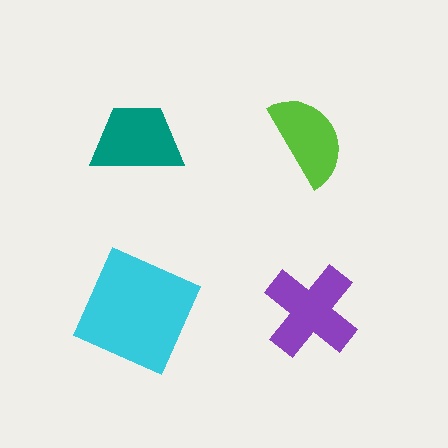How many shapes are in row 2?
2 shapes.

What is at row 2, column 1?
A cyan square.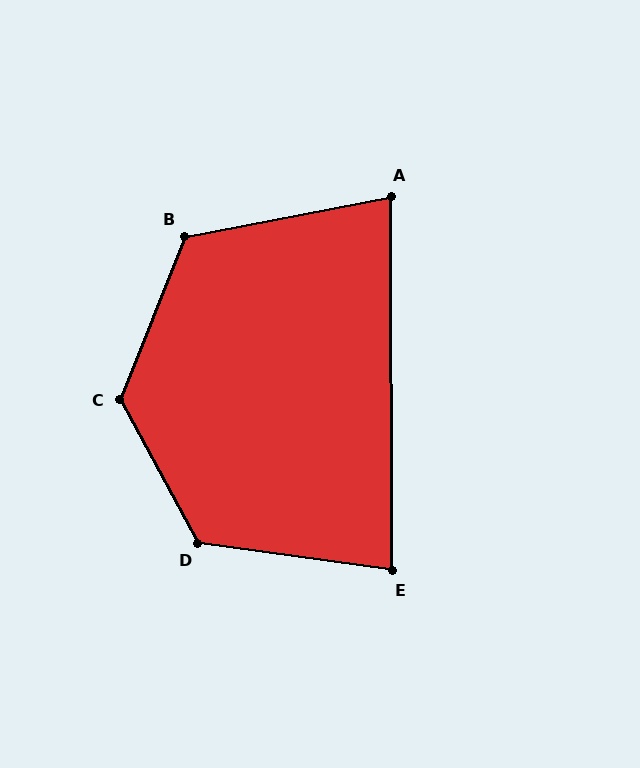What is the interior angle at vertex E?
Approximately 82 degrees (acute).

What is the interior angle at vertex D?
Approximately 127 degrees (obtuse).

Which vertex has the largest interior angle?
C, at approximately 130 degrees.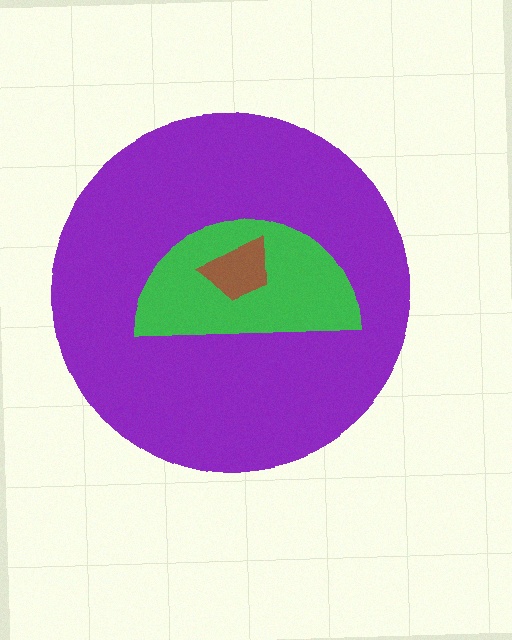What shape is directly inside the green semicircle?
The brown trapezoid.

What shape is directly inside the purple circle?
The green semicircle.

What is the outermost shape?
The purple circle.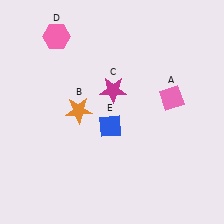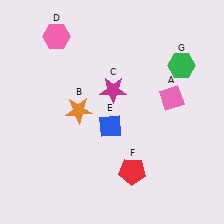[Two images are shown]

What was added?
A red pentagon (F), a green hexagon (G) were added in Image 2.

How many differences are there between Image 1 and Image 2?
There are 2 differences between the two images.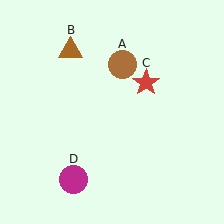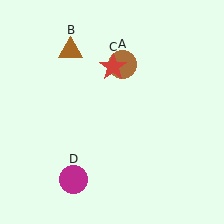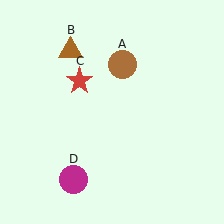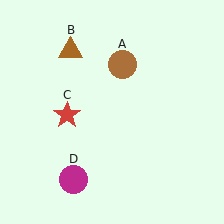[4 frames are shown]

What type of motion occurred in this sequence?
The red star (object C) rotated counterclockwise around the center of the scene.